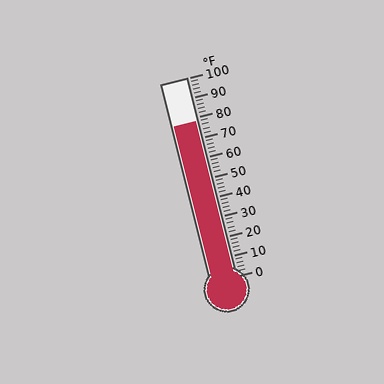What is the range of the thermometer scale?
The thermometer scale ranges from 0°F to 100°F.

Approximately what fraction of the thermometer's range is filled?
The thermometer is filled to approximately 80% of its range.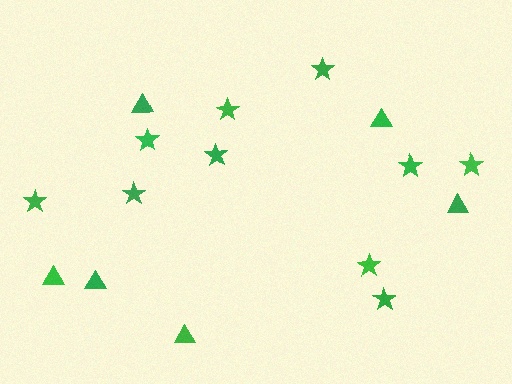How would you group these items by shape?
There are 2 groups: one group of stars (10) and one group of triangles (6).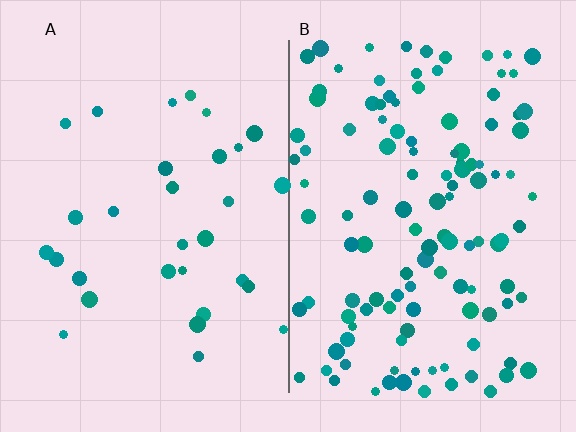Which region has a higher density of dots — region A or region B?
B (the right).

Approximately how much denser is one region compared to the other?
Approximately 3.9× — region B over region A.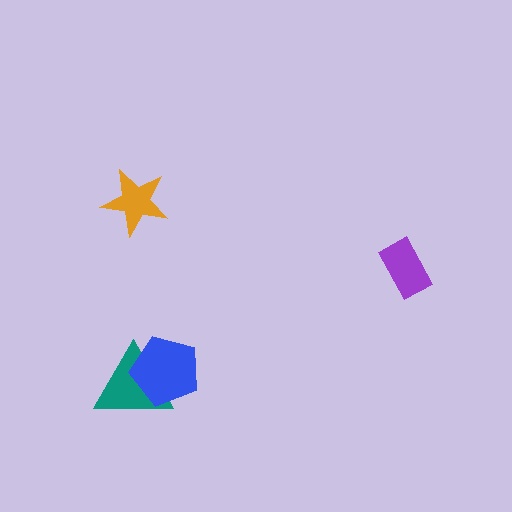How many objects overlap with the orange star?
0 objects overlap with the orange star.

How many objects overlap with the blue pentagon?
1 object overlaps with the blue pentagon.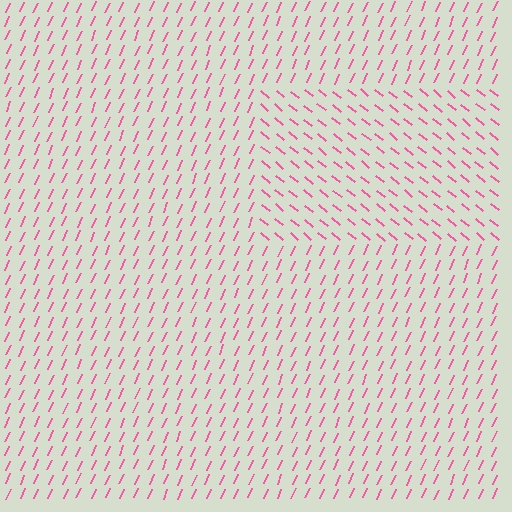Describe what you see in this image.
The image is filled with small pink line segments. A rectangle region in the image has lines oriented differently from the surrounding lines, creating a visible texture boundary.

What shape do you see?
I see a rectangle.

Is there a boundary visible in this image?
Yes, there is a texture boundary formed by a change in line orientation.